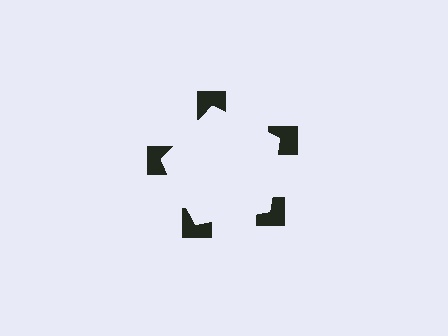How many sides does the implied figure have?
5 sides.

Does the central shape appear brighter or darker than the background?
It typically appears slightly brighter than the background, even though no actual brightness change is drawn.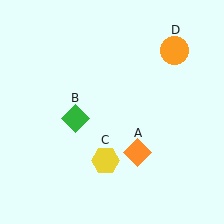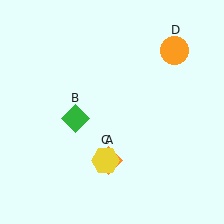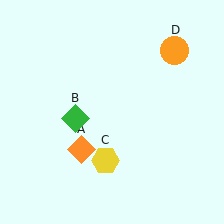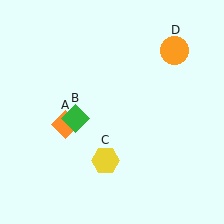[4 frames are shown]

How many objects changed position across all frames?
1 object changed position: orange diamond (object A).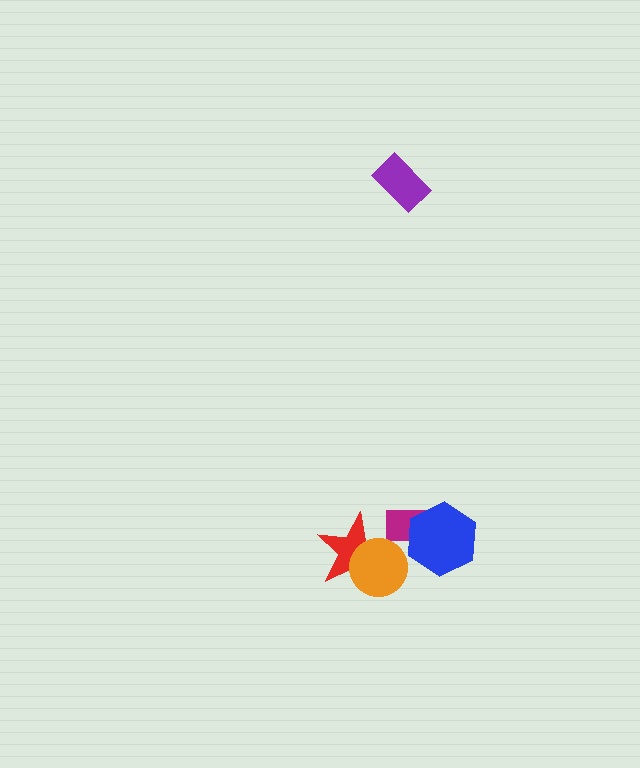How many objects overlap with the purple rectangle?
0 objects overlap with the purple rectangle.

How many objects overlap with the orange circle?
1 object overlaps with the orange circle.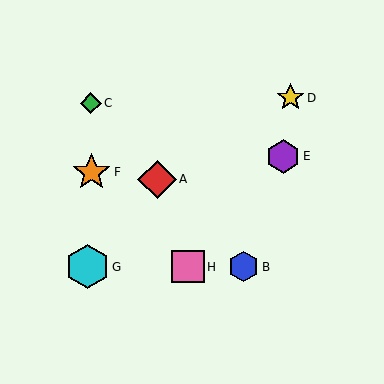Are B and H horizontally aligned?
Yes, both are at y≈267.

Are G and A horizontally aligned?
No, G is at y≈267 and A is at y≈179.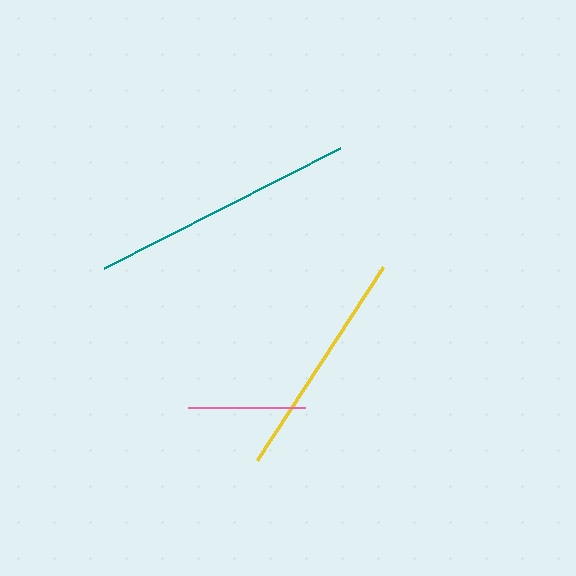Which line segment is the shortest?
The pink line is the shortest at approximately 117 pixels.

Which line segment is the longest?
The teal line is the longest at approximately 264 pixels.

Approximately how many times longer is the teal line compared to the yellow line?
The teal line is approximately 1.1 times the length of the yellow line.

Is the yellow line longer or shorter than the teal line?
The teal line is longer than the yellow line.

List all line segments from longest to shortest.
From longest to shortest: teal, yellow, pink.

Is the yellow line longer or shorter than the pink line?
The yellow line is longer than the pink line.